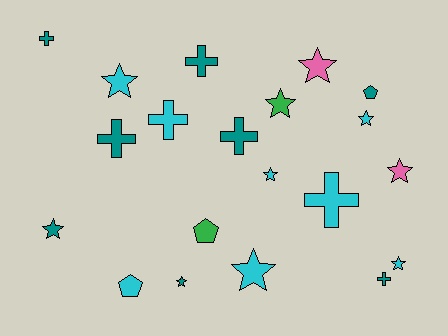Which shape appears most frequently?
Star, with 10 objects.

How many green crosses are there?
There are no green crosses.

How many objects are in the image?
There are 20 objects.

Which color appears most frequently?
Teal, with 8 objects.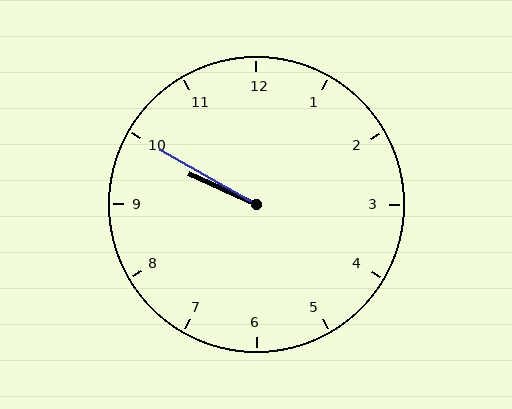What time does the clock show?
9:50.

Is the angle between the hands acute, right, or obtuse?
It is acute.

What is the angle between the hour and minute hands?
Approximately 5 degrees.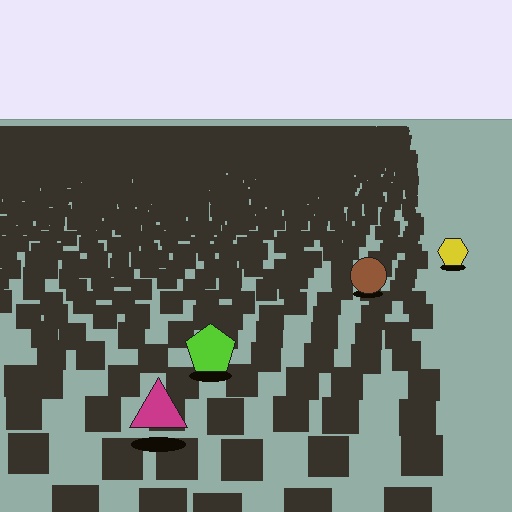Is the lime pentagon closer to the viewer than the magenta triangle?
No. The magenta triangle is closer — you can tell from the texture gradient: the ground texture is coarser near it.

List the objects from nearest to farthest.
From nearest to farthest: the magenta triangle, the lime pentagon, the brown circle, the yellow hexagon.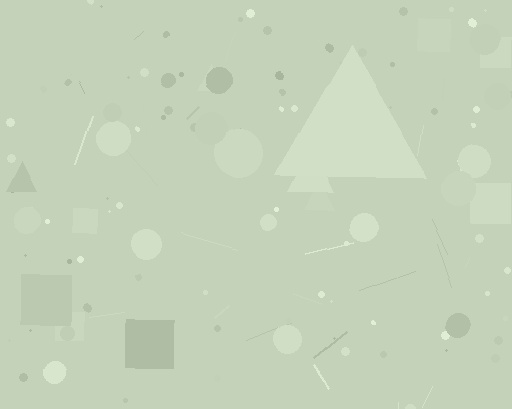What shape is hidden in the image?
A triangle is hidden in the image.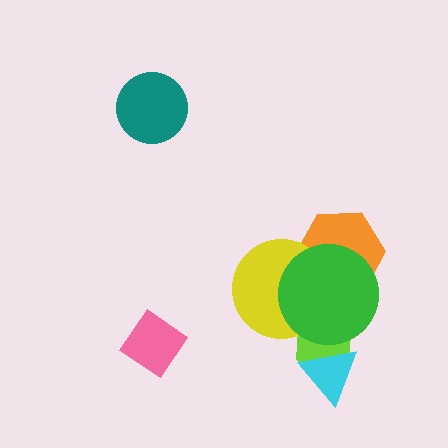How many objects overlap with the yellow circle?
3 objects overlap with the yellow circle.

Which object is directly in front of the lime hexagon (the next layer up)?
The yellow circle is directly in front of the lime hexagon.